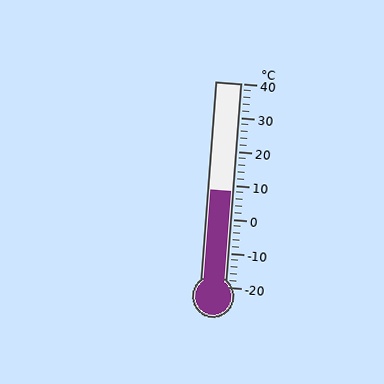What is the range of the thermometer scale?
The thermometer scale ranges from -20°C to 40°C.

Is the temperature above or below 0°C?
The temperature is above 0°C.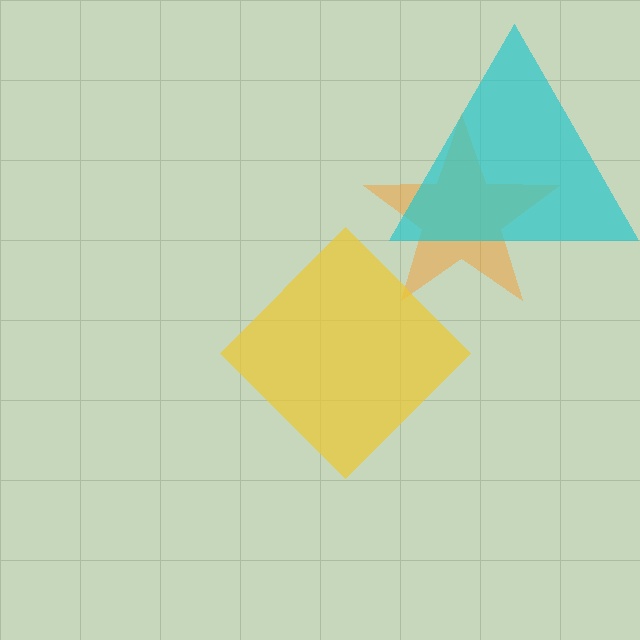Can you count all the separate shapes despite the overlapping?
Yes, there are 3 separate shapes.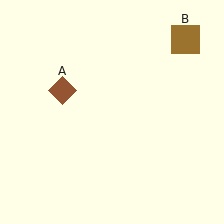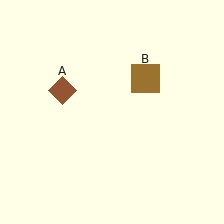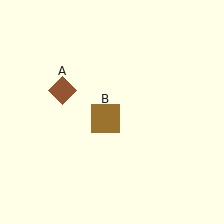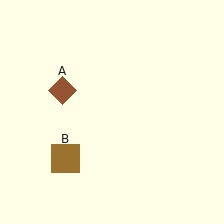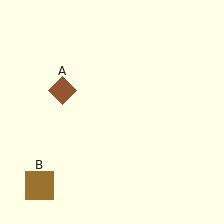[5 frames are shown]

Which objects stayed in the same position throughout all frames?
Brown diamond (object A) remained stationary.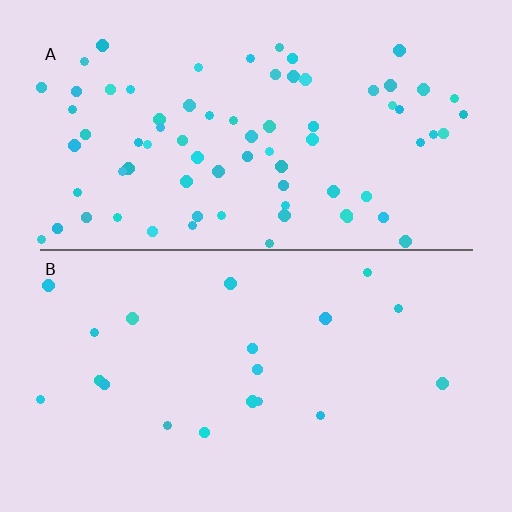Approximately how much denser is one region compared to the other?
Approximately 3.9× — region A over region B.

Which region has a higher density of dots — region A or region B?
A (the top).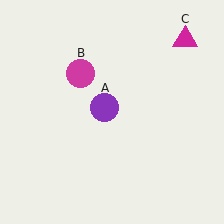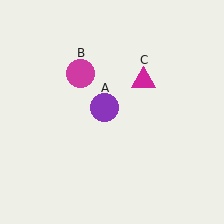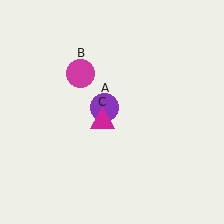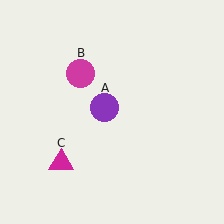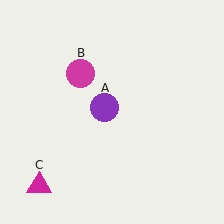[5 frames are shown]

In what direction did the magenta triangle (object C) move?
The magenta triangle (object C) moved down and to the left.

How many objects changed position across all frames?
1 object changed position: magenta triangle (object C).